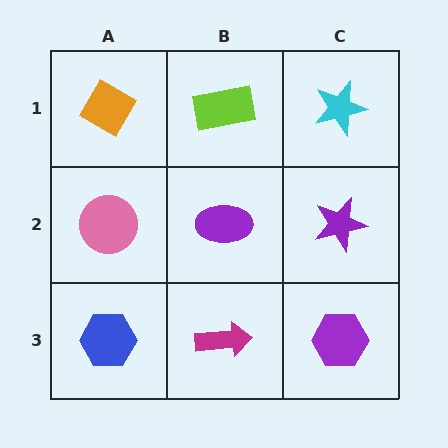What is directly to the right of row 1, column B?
A cyan star.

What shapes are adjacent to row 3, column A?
A pink circle (row 2, column A), a magenta arrow (row 3, column B).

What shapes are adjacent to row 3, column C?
A purple star (row 2, column C), a magenta arrow (row 3, column B).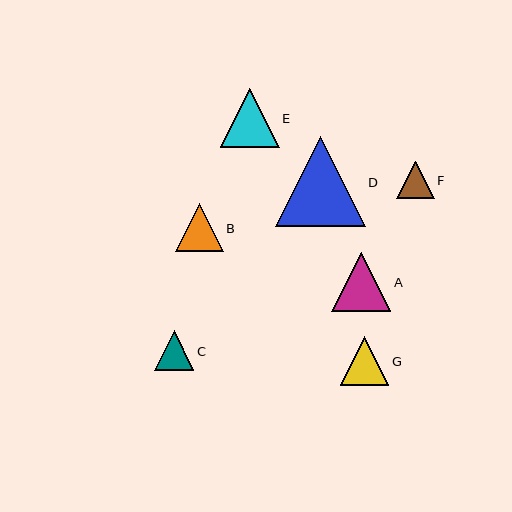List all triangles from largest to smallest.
From largest to smallest: D, A, E, G, B, C, F.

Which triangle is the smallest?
Triangle F is the smallest with a size of approximately 38 pixels.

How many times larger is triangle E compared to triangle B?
Triangle E is approximately 1.2 times the size of triangle B.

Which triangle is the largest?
Triangle D is the largest with a size of approximately 90 pixels.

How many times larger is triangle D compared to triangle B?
Triangle D is approximately 1.9 times the size of triangle B.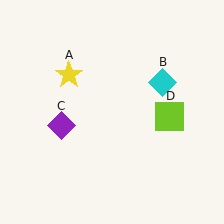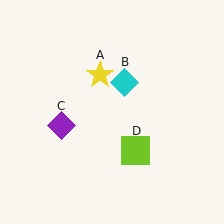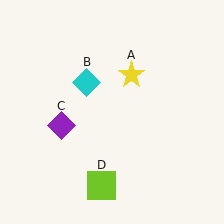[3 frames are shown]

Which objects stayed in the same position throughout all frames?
Purple diamond (object C) remained stationary.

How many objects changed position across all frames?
3 objects changed position: yellow star (object A), cyan diamond (object B), lime square (object D).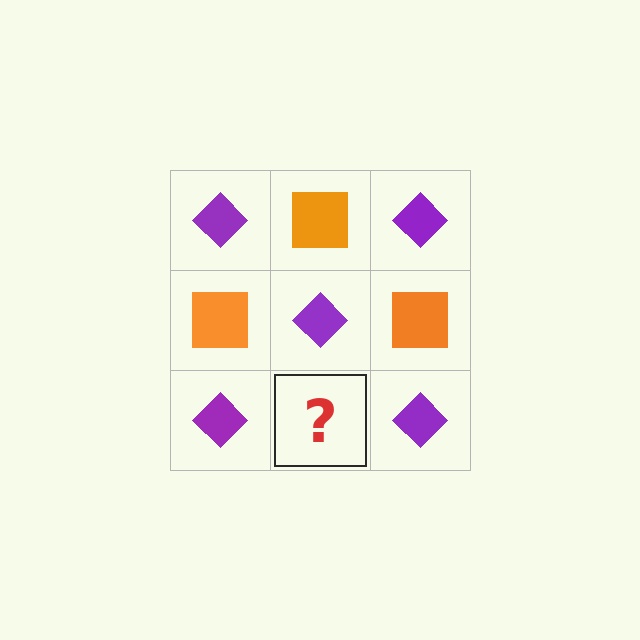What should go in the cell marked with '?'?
The missing cell should contain an orange square.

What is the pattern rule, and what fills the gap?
The rule is that it alternates purple diamond and orange square in a checkerboard pattern. The gap should be filled with an orange square.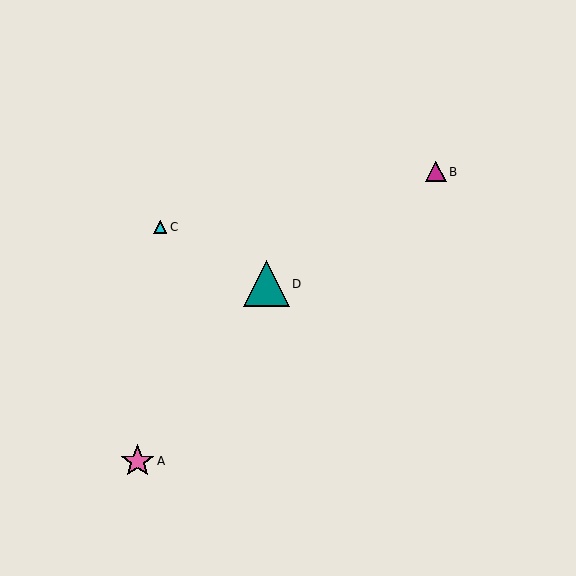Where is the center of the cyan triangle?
The center of the cyan triangle is at (160, 227).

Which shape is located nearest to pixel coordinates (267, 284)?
The teal triangle (labeled D) at (266, 284) is nearest to that location.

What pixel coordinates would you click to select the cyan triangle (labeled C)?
Click at (160, 227) to select the cyan triangle C.